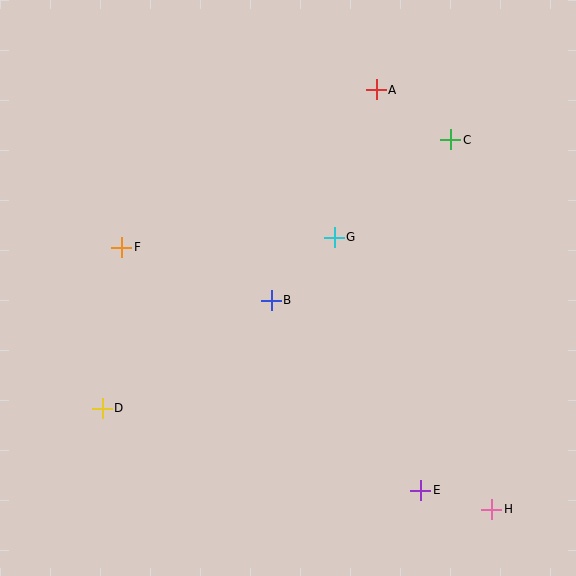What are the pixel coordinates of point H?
Point H is at (492, 509).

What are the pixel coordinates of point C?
Point C is at (451, 140).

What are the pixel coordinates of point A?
Point A is at (376, 90).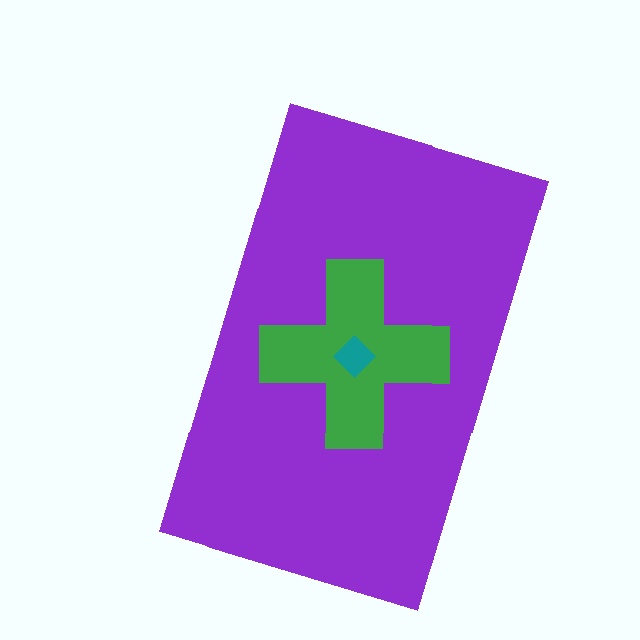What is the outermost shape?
The purple rectangle.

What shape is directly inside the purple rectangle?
The green cross.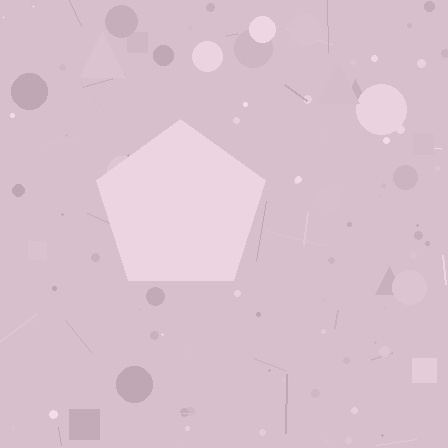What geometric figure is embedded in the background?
A pentagon is embedded in the background.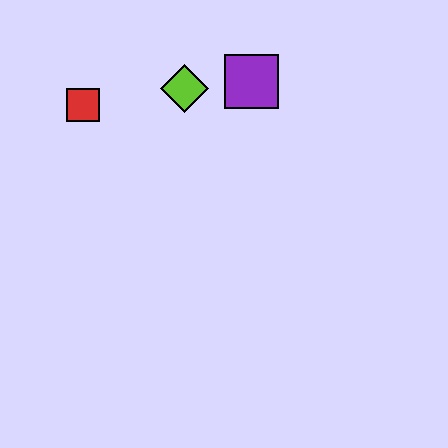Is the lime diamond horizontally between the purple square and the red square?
Yes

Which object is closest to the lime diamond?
The purple square is closest to the lime diamond.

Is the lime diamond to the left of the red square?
No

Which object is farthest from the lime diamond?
The red square is farthest from the lime diamond.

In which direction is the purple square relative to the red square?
The purple square is to the right of the red square.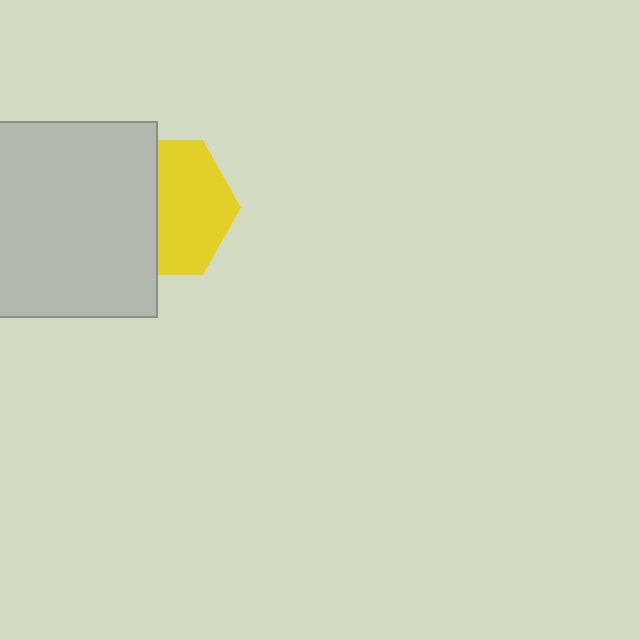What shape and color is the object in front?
The object in front is a light gray square.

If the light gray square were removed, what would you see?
You would see the complete yellow hexagon.